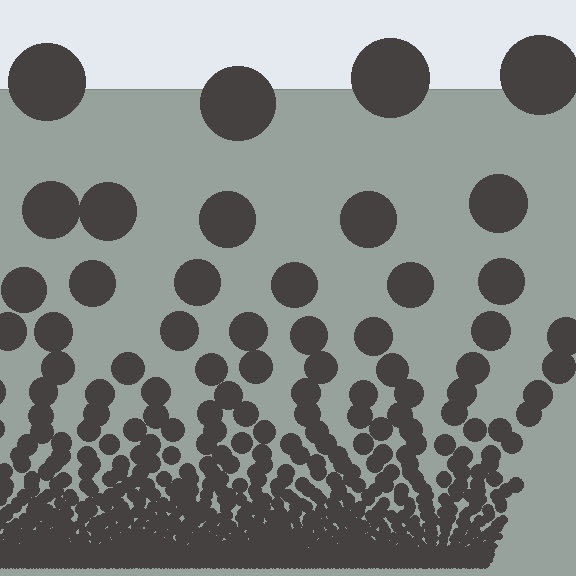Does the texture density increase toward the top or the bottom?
Density increases toward the bottom.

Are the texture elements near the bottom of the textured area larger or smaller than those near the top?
Smaller. The gradient is inverted — elements near the bottom are smaller and denser.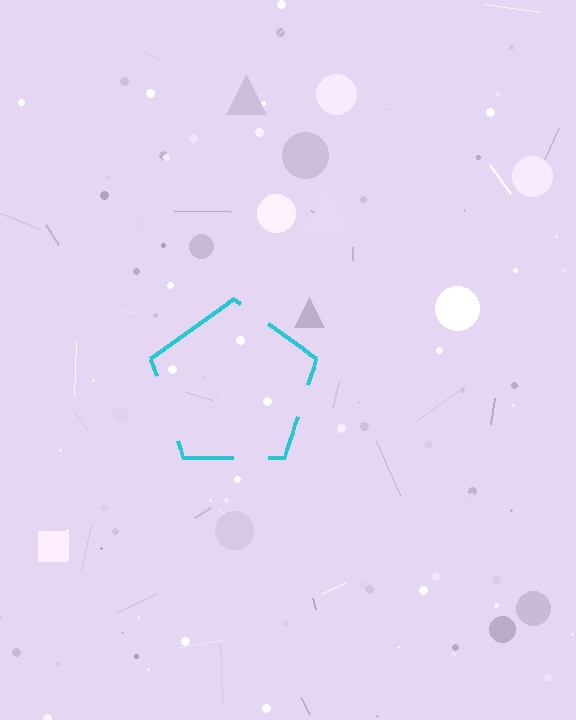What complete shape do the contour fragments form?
The contour fragments form a pentagon.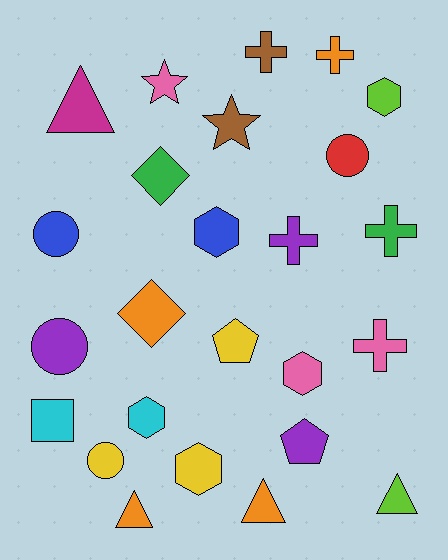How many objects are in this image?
There are 25 objects.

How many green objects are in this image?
There are 2 green objects.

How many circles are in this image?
There are 4 circles.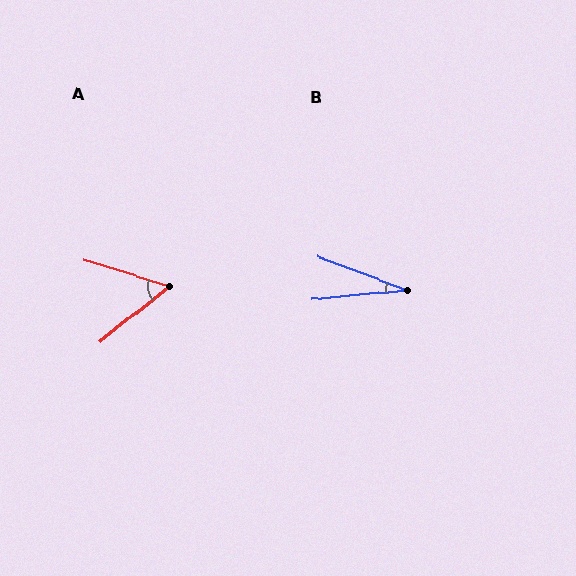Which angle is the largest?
A, at approximately 56 degrees.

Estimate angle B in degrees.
Approximately 26 degrees.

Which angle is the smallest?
B, at approximately 26 degrees.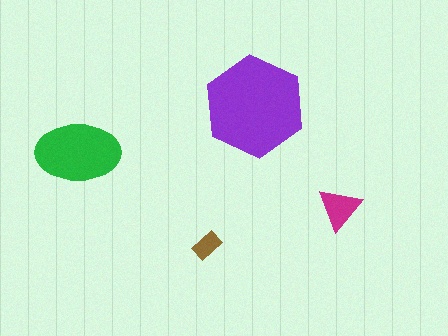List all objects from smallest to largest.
The brown rectangle, the magenta triangle, the green ellipse, the purple hexagon.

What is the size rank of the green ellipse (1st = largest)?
2nd.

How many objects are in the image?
There are 4 objects in the image.